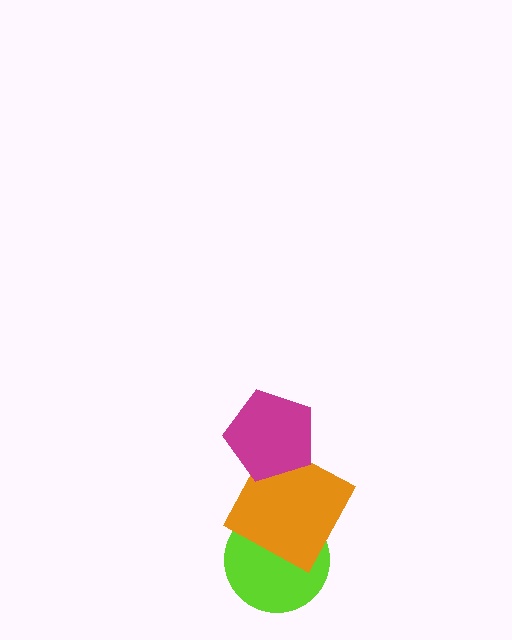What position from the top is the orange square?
The orange square is 2nd from the top.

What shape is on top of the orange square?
The magenta pentagon is on top of the orange square.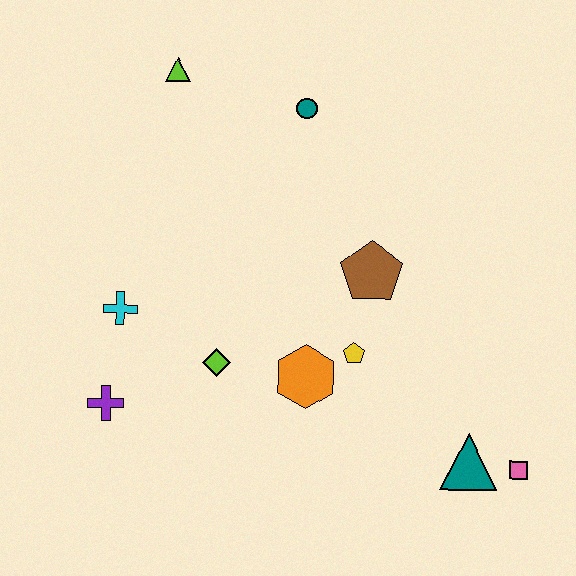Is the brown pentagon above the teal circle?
No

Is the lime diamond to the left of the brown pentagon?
Yes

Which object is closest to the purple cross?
The cyan cross is closest to the purple cross.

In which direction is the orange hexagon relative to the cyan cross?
The orange hexagon is to the right of the cyan cross.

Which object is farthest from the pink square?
The lime triangle is farthest from the pink square.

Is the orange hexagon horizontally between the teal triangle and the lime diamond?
Yes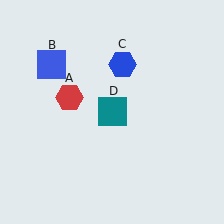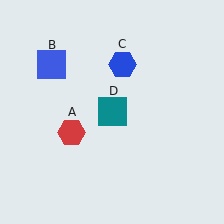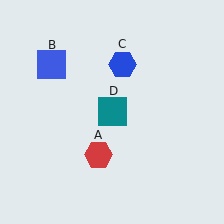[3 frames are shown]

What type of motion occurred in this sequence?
The red hexagon (object A) rotated counterclockwise around the center of the scene.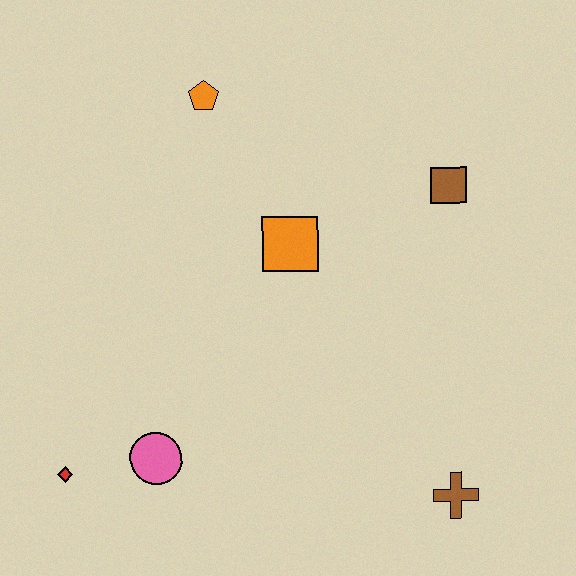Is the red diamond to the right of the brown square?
No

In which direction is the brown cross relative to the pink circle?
The brown cross is to the right of the pink circle.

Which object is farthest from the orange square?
The red diamond is farthest from the orange square.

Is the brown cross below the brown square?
Yes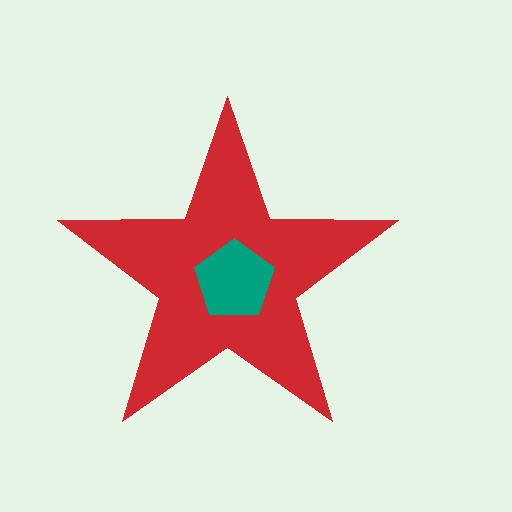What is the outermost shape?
The red star.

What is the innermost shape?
The teal pentagon.